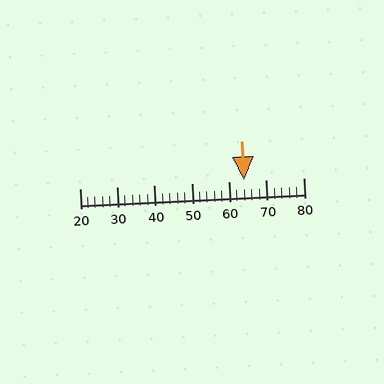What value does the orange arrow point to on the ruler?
The orange arrow points to approximately 64.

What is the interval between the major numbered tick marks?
The major tick marks are spaced 10 units apart.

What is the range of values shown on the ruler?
The ruler shows values from 20 to 80.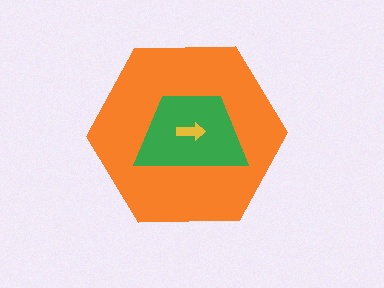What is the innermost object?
The yellow arrow.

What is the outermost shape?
The orange hexagon.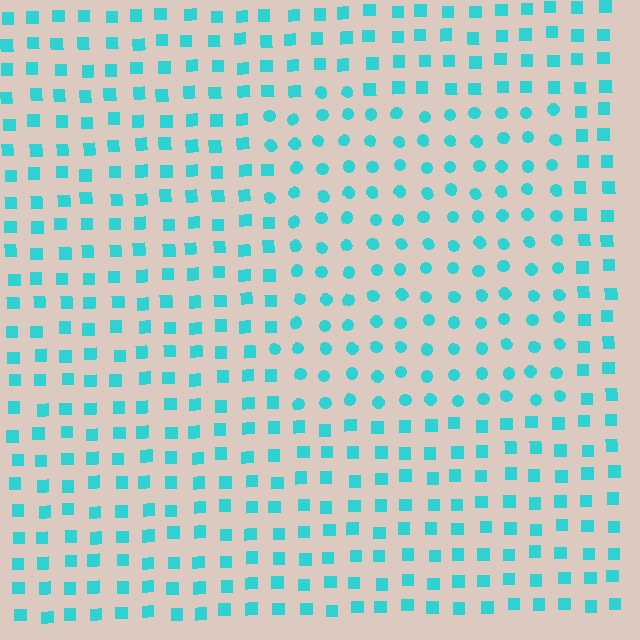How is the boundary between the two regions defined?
The boundary is defined by a change in element shape: circles inside vs. squares outside. All elements share the same color and spacing.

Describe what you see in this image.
The image is filled with small cyan elements arranged in a uniform grid. A rectangle-shaped region contains circles, while the surrounding area contains squares. The boundary is defined purely by the change in element shape.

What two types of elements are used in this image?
The image uses circles inside the rectangle region and squares outside it.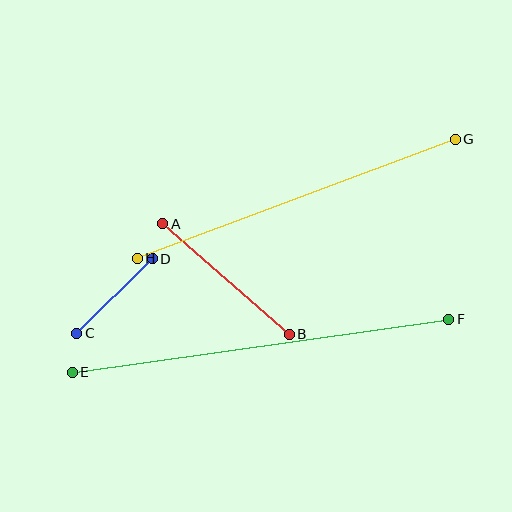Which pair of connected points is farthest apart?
Points E and F are farthest apart.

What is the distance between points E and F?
The distance is approximately 380 pixels.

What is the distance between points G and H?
The distance is approximately 340 pixels.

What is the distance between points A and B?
The distance is approximately 168 pixels.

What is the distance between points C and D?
The distance is approximately 106 pixels.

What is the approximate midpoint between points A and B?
The midpoint is at approximately (226, 279) pixels.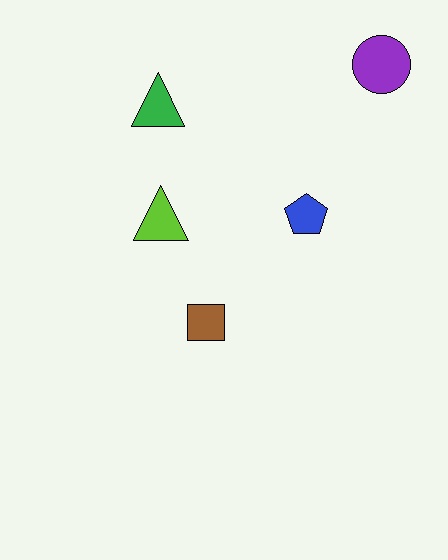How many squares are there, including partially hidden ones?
There is 1 square.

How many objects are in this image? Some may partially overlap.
There are 5 objects.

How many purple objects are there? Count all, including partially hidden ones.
There is 1 purple object.